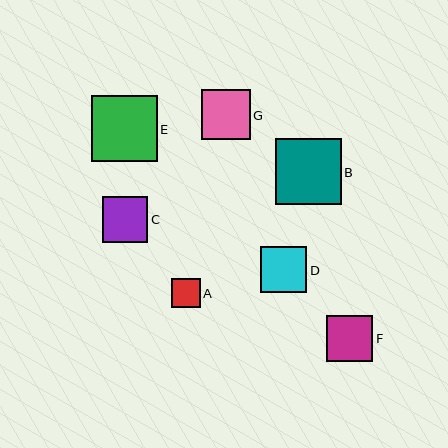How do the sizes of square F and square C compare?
Square F and square C are approximately the same size.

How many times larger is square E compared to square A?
Square E is approximately 2.3 times the size of square A.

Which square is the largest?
Square E is the largest with a size of approximately 66 pixels.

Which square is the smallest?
Square A is the smallest with a size of approximately 29 pixels.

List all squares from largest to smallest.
From largest to smallest: E, B, G, D, F, C, A.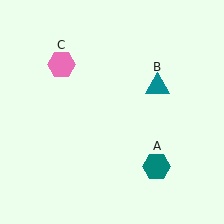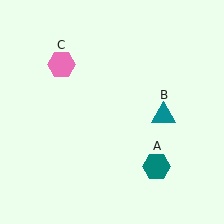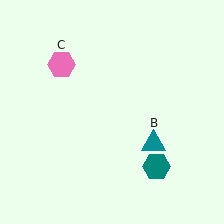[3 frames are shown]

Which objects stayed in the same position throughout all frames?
Teal hexagon (object A) and pink hexagon (object C) remained stationary.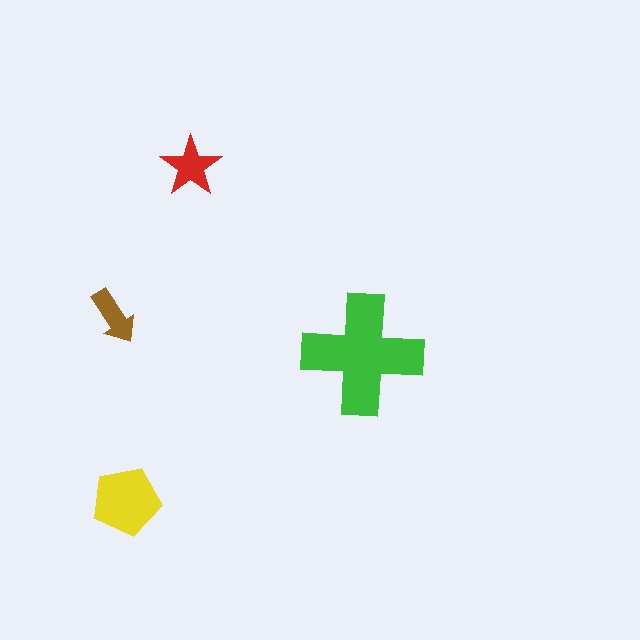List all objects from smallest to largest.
The brown arrow, the red star, the yellow pentagon, the green cross.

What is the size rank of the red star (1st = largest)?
3rd.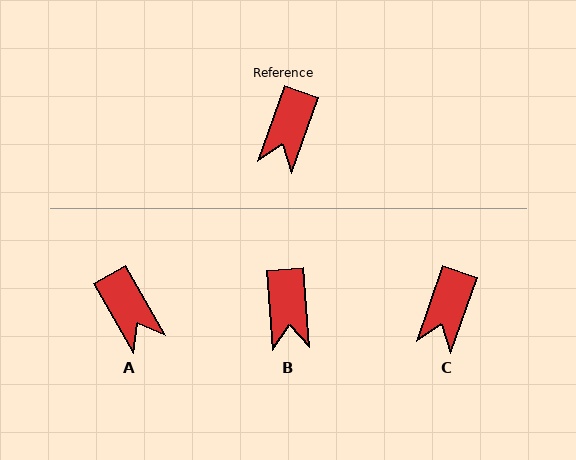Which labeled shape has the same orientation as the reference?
C.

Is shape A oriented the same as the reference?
No, it is off by about 49 degrees.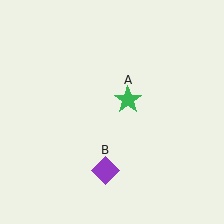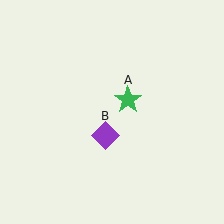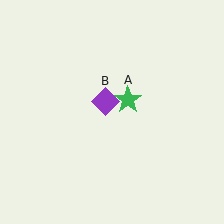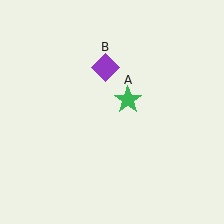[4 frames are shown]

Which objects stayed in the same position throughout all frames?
Green star (object A) remained stationary.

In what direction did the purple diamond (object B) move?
The purple diamond (object B) moved up.